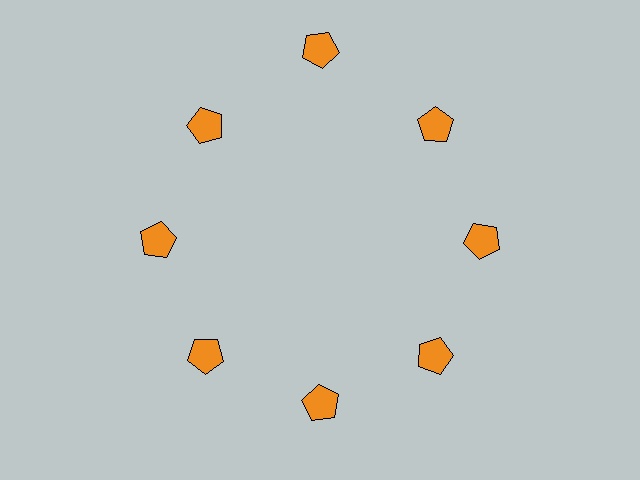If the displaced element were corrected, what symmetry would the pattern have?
It would have 8-fold rotational symmetry — the pattern would map onto itself every 45 degrees.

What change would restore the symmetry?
The symmetry would be restored by moving it inward, back onto the ring so that all 8 pentagons sit at equal angles and equal distance from the center.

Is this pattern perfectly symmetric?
No. The 8 orange pentagons are arranged in a ring, but one element near the 12 o'clock position is pushed outward from the center, breaking the 8-fold rotational symmetry.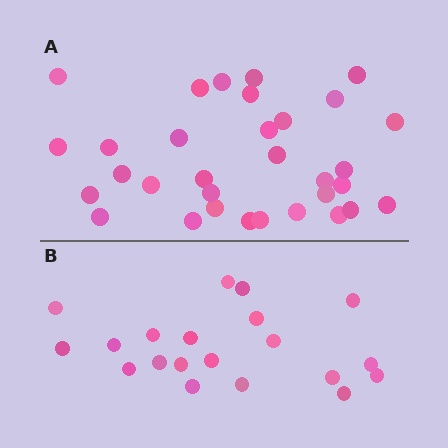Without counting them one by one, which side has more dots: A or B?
Region A (the top region) has more dots.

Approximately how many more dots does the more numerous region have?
Region A has roughly 12 or so more dots than region B.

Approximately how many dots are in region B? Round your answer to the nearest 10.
About 20 dots.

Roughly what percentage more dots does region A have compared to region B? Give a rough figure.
About 60% more.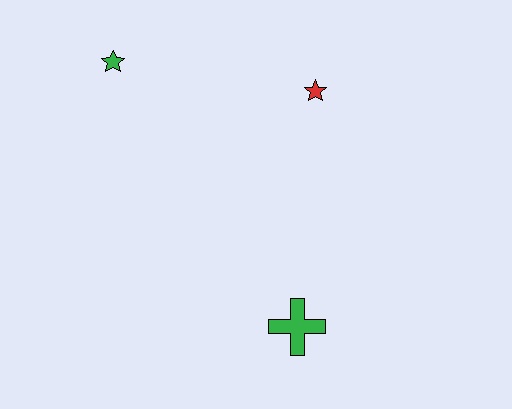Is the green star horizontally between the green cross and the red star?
No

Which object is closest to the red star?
The green star is closest to the red star.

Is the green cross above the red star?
No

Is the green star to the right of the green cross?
No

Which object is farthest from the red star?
The green cross is farthest from the red star.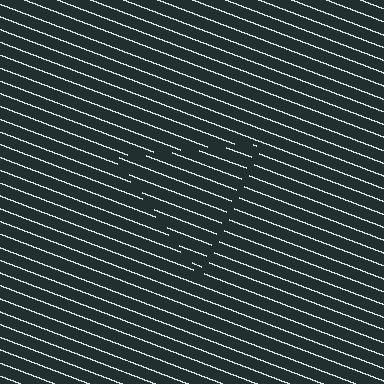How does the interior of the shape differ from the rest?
The interior of the shape contains the same grating, shifted by half a period — the contour is defined by the phase discontinuity where line-ends from the inner and outer gratings abut.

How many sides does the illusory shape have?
3 sides — the line-ends trace a triangle.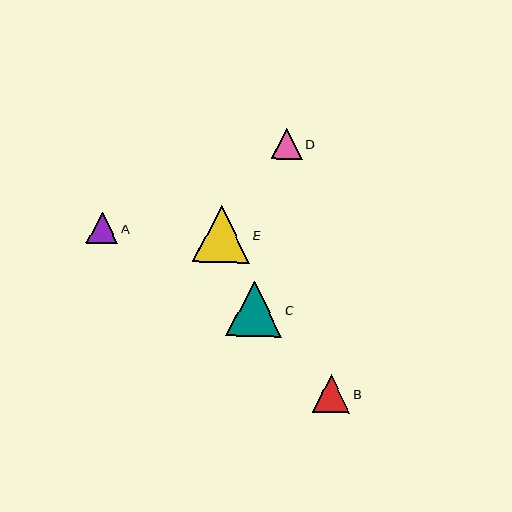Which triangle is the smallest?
Triangle D is the smallest with a size of approximately 31 pixels.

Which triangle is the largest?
Triangle E is the largest with a size of approximately 57 pixels.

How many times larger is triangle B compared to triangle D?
Triangle B is approximately 1.2 times the size of triangle D.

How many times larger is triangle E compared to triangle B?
Triangle E is approximately 1.5 times the size of triangle B.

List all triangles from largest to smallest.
From largest to smallest: E, C, B, A, D.